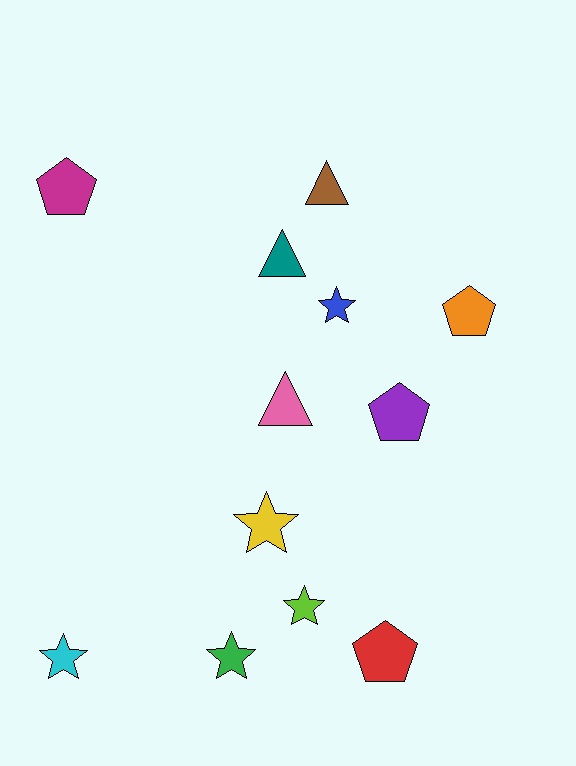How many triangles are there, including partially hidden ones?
There are 3 triangles.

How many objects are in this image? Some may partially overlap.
There are 12 objects.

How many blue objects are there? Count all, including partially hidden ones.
There is 1 blue object.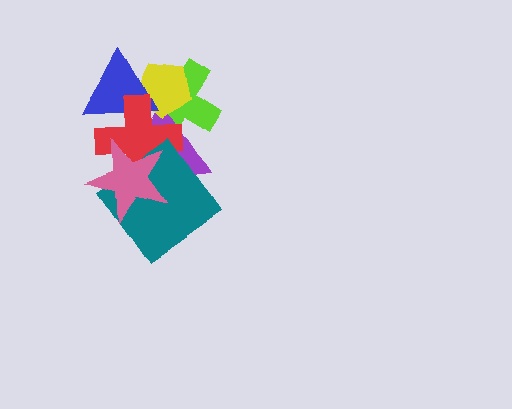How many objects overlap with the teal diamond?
3 objects overlap with the teal diamond.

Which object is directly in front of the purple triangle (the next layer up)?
The yellow pentagon is directly in front of the purple triangle.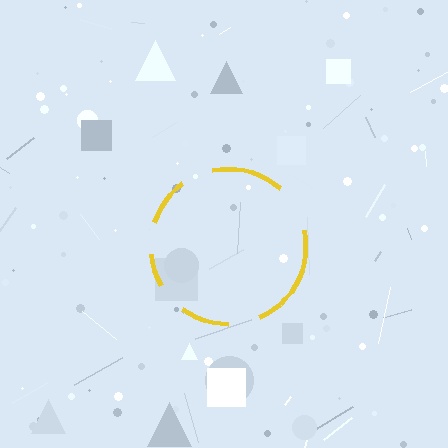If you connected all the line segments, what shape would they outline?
They would outline a circle.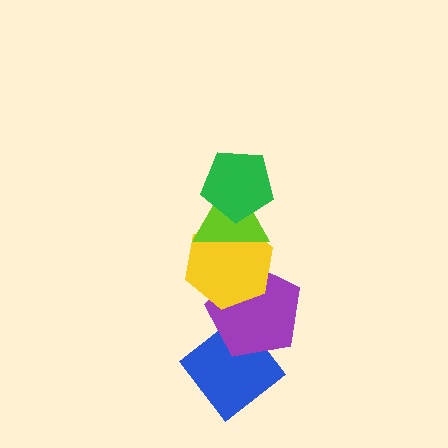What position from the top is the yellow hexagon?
The yellow hexagon is 3rd from the top.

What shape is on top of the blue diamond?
The purple pentagon is on top of the blue diamond.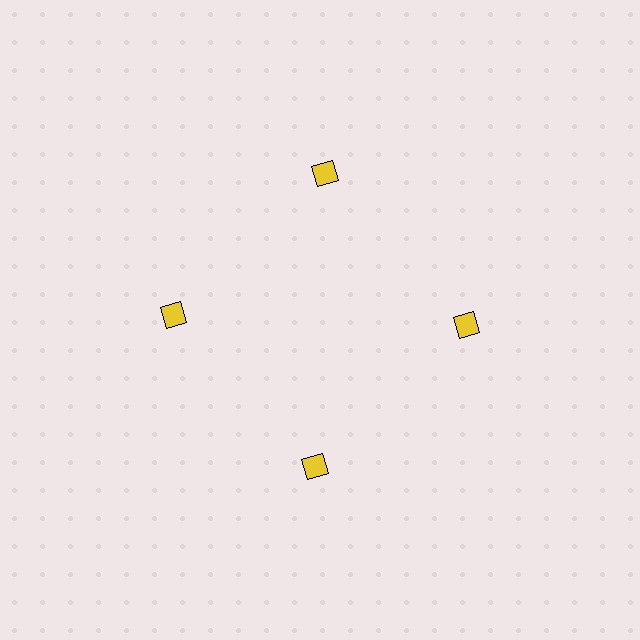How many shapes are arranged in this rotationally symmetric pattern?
There are 4 shapes, arranged in 4 groups of 1.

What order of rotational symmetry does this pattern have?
This pattern has 4-fold rotational symmetry.